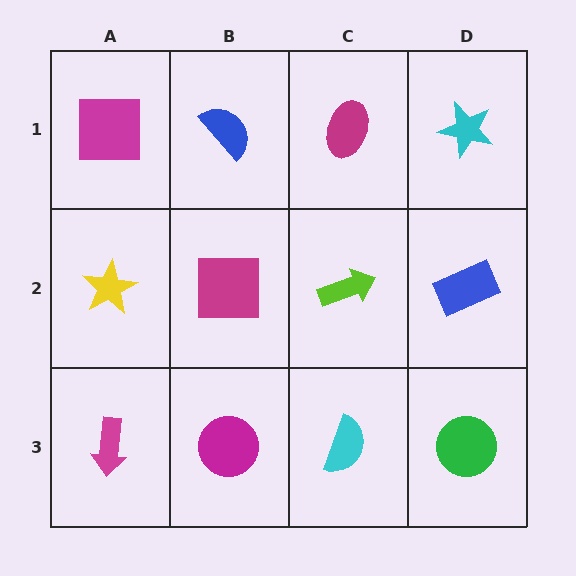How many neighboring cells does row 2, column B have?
4.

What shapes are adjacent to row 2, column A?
A magenta square (row 1, column A), a magenta arrow (row 3, column A), a magenta square (row 2, column B).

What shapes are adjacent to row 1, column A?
A yellow star (row 2, column A), a blue semicircle (row 1, column B).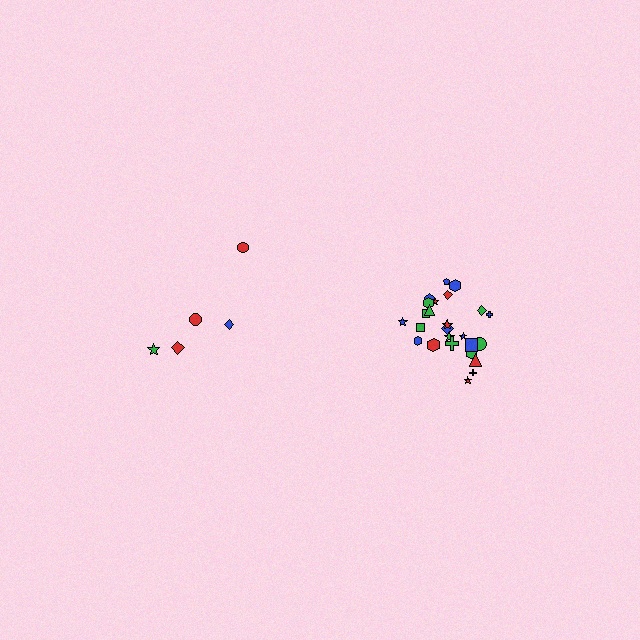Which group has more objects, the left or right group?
The right group.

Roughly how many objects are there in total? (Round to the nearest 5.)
Roughly 30 objects in total.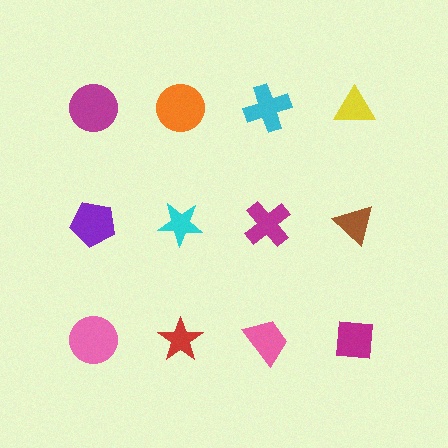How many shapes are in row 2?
4 shapes.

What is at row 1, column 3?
A cyan cross.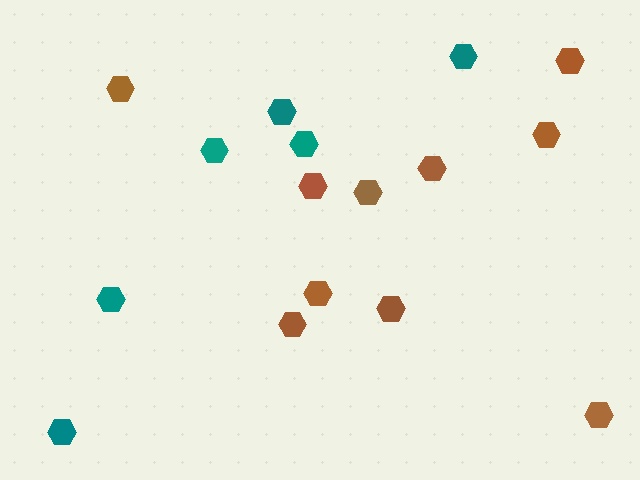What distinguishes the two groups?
There are 2 groups: one group of teal hexagons (6) and one group of brown hexagons (10).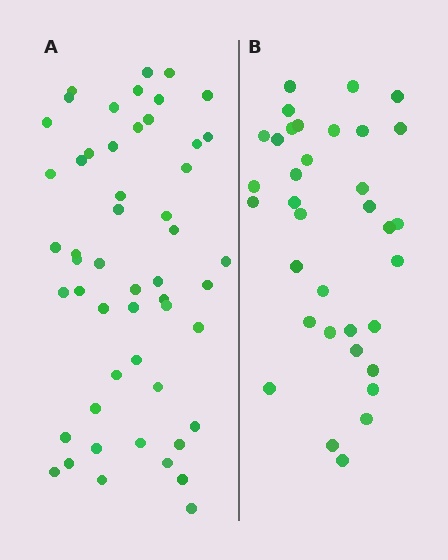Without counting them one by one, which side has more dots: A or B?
Region A (the left region) has more dots.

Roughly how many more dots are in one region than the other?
Region A has approximately 15 more dots than region B.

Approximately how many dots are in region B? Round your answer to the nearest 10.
About 40 dots. (The exact count is 35, which rounds to 40.)